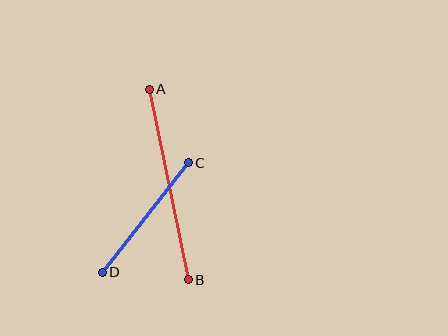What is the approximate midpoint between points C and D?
The midpoint is at approximately (145, 218) pixels.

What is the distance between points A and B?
The distance is approximately 195 pixels.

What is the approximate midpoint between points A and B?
The midpoint is at approximately (169, 184) pixels.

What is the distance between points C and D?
The distance is approximately 140 pixels.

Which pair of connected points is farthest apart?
Points A and B are farthest apart.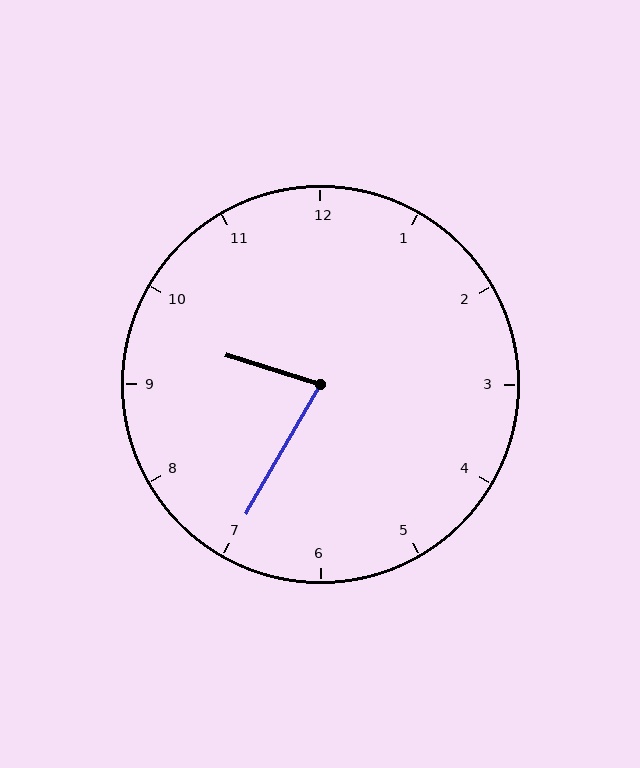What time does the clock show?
9:35.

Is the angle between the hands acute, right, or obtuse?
It is acute.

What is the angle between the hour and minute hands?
Approximately 78 degrees.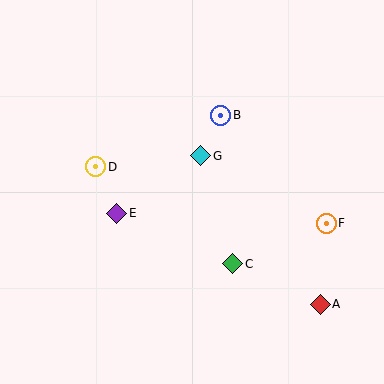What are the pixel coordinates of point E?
Point E is at (117, 213).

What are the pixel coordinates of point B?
Point B is at (220, 115).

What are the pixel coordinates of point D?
Point D is at (95, 167).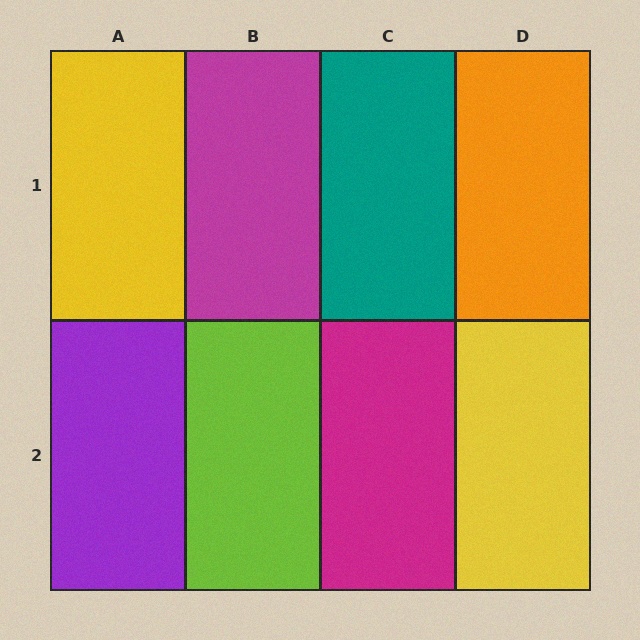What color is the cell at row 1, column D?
Orange.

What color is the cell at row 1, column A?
Yellow.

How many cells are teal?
1 cell is teal.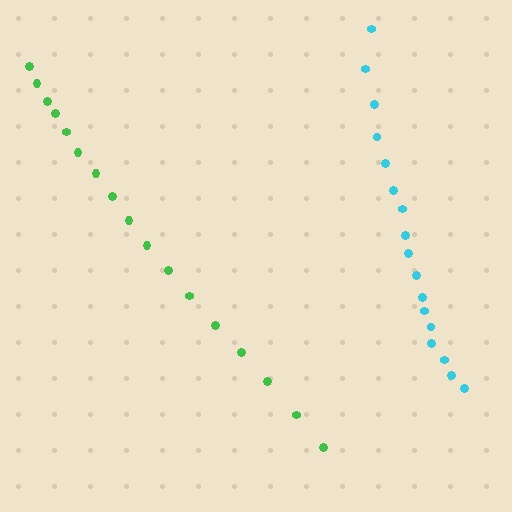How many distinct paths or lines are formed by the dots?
There are 2 distinct paths.